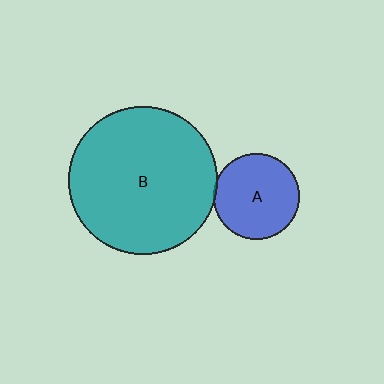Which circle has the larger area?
Circle B (teal).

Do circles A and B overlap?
Yes.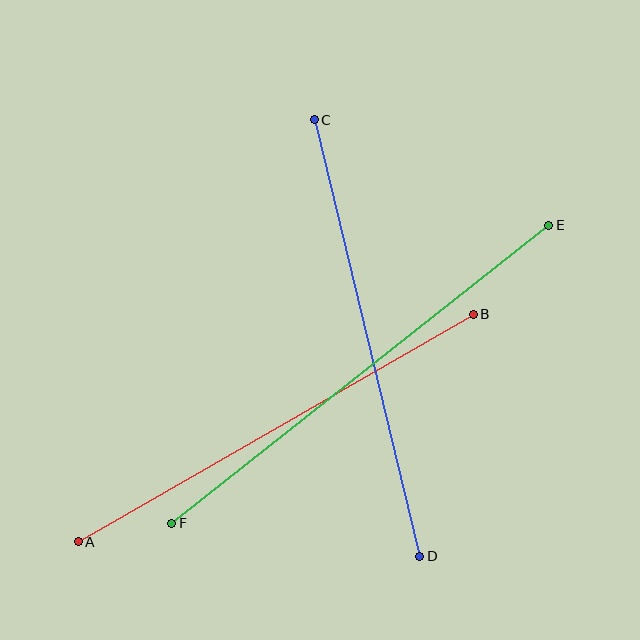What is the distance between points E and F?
The distance is approximately 481 pixels.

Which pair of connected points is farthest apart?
Points E and F are farthest apart.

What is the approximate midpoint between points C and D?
The midpoint is at approximately (367, 338) pixels.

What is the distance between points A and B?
The distance is approximately 456 pixels.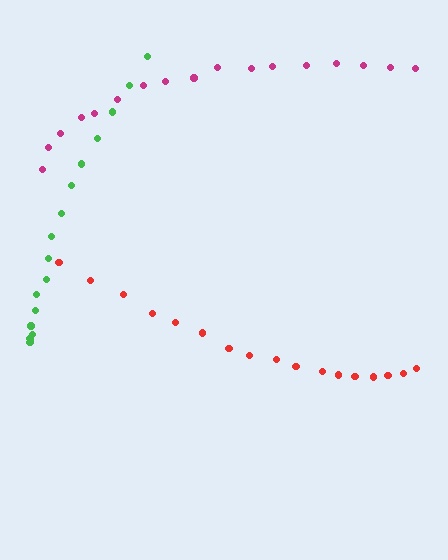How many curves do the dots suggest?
There are 3 distinct paths.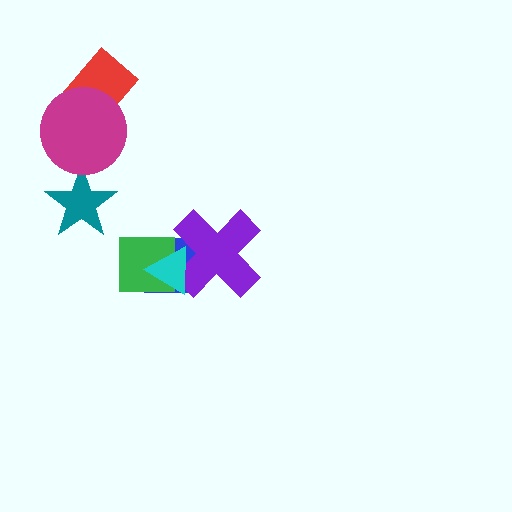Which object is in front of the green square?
The cyan triangle is in front of the green square.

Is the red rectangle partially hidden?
Yes, it is partially covered by another shape.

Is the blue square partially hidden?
Yes, it is partially covered by another shape.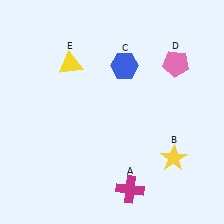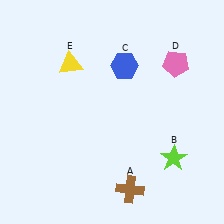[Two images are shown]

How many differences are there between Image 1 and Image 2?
There are 2 differences between the two images.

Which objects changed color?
A changed from magenta to brown. B changed from yellow to lime.